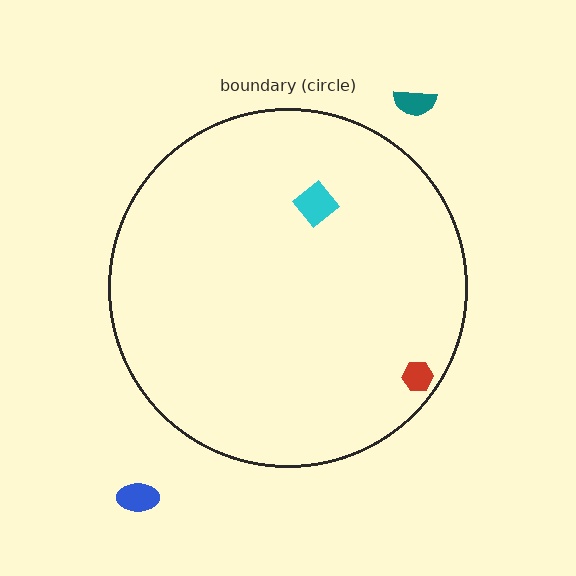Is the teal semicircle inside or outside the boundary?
Outside.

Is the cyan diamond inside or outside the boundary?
Inside.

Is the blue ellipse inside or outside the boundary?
Outside.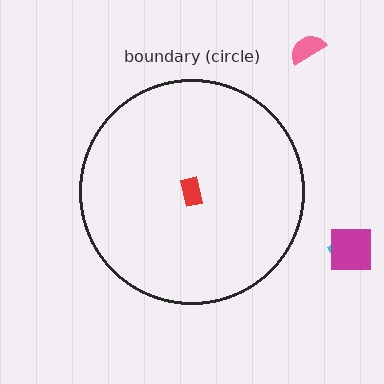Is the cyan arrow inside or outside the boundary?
Outside.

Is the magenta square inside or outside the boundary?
Outside.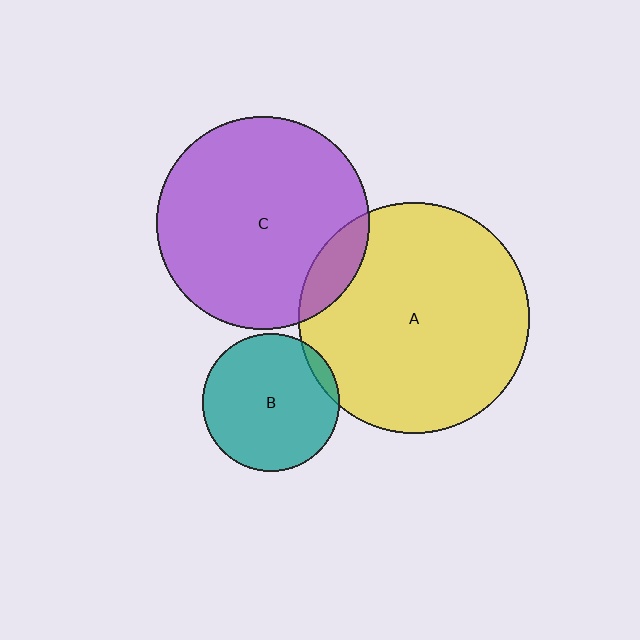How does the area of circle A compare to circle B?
Approximately 2.8 times.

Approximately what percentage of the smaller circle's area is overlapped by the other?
Approximately 5%.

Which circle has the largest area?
Circle A (yellow).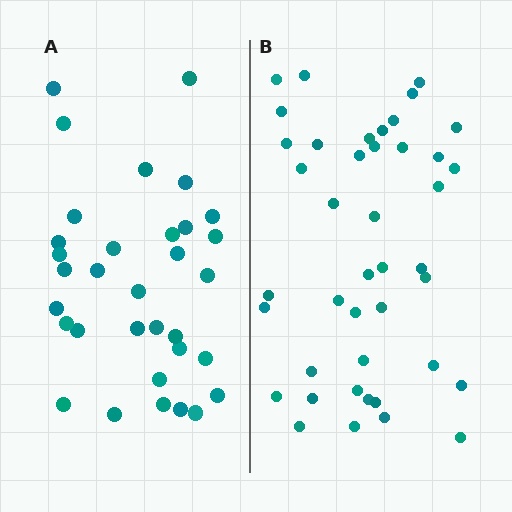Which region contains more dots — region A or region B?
Region B (the right region) has more dots.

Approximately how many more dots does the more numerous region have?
Region B has roughly 8 or so more dots than region A.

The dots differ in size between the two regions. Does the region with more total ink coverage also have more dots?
No. Region A has more total ink coverage because its dots are larger, but region B actually contains more individual dots. Total area can be misleading — the number of items is what matters here.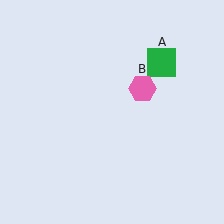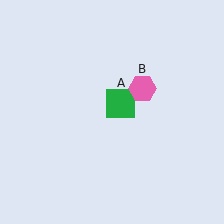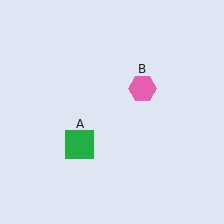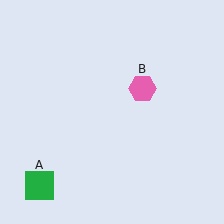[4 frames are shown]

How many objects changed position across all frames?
1 object changed position: green square (object A).